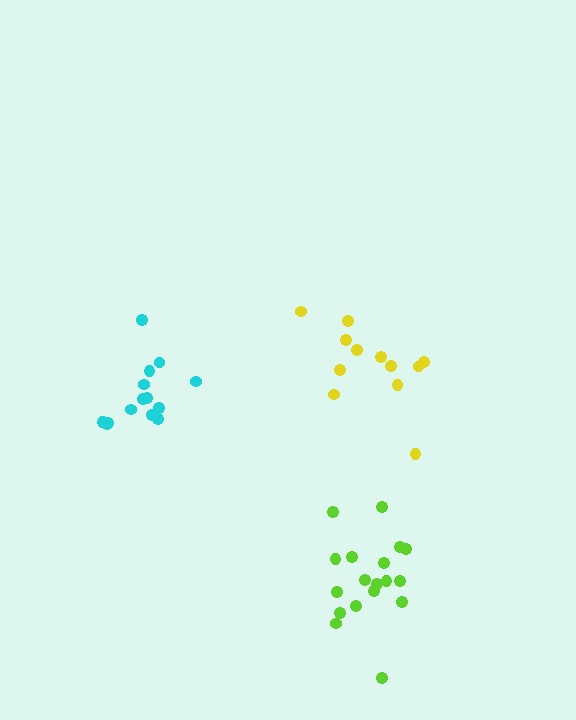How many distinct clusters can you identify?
There are 3 distinct clusters.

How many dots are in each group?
Group 1: 12 dots, Group 2: 18 dots, Group 3: 14 dots (44 total).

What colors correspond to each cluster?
The clusters are colored: yellow, lime, cyan.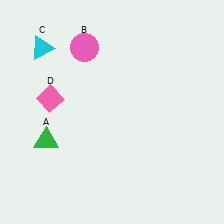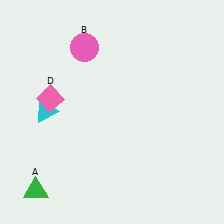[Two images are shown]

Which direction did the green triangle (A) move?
The green triangle (A) moved down.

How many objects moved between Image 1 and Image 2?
2 objects moved between the two images.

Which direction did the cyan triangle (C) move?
The cyan triangle (C) moved down.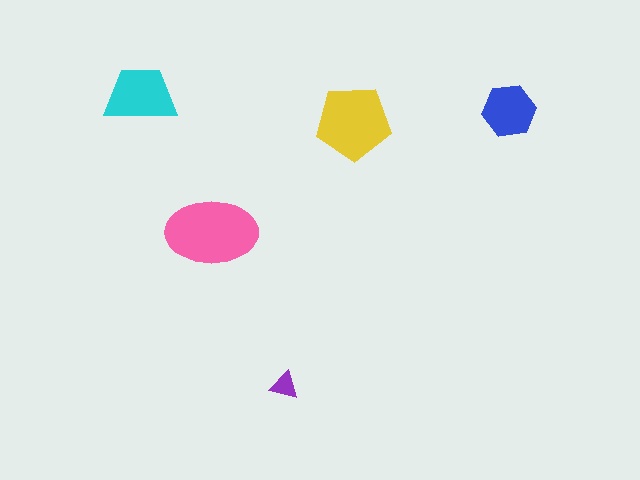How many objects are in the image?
There are 5 objects in the image.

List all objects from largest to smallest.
The pink ellipse, the yellow pentagon, the cyan trapezoid, the blue hexagon, the purple triangle.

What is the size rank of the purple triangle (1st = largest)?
5th.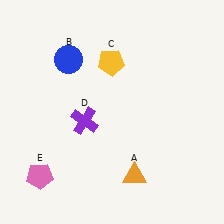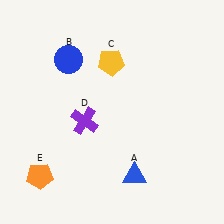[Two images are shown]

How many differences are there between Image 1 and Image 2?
There are 2 differences between the two images.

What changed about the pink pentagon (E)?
In Image 1, E is pink. In Image 2, it changed to orange.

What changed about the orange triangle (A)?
In Image 1, A is orange. In Image 2, it changed to blue.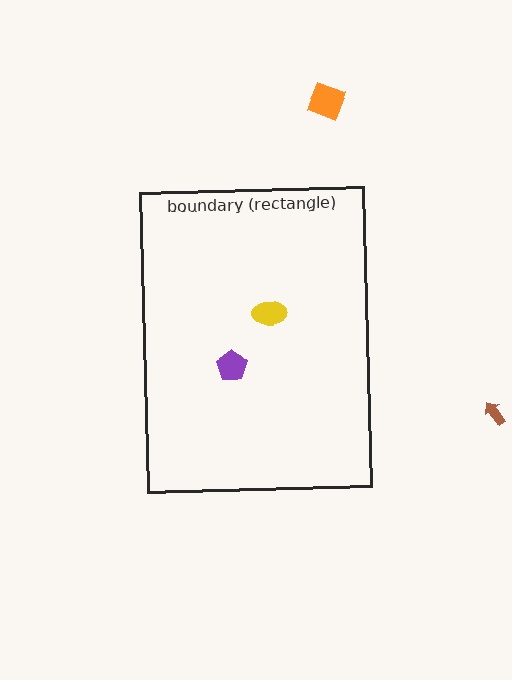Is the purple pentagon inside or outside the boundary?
Inside.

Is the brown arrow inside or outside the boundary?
Outside.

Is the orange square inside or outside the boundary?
Outside.